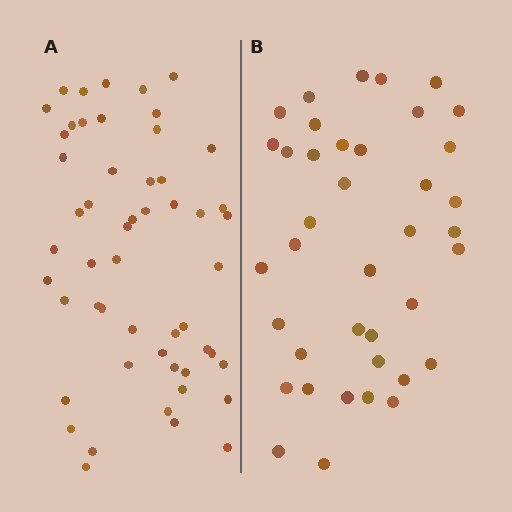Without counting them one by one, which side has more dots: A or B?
Region A (the left region) has more dots.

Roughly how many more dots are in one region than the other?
Region A has approximately 15 more dots than region B.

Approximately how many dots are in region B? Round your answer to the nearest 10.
About 40 dots. (The exact count is 39, which rounds to 40.)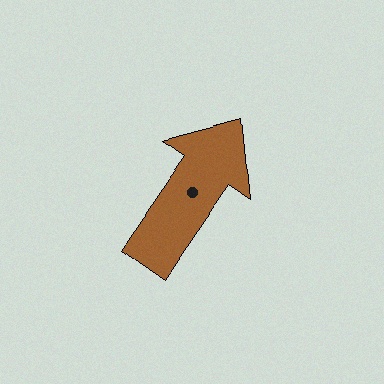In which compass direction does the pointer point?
Northeast.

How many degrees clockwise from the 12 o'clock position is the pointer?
Approximately 35 degrees.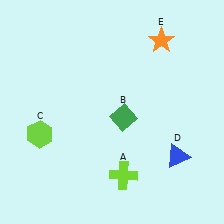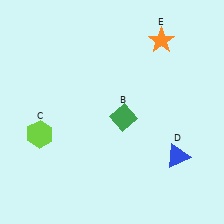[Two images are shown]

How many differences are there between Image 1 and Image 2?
There is 1 difference between the two images.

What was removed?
The lime cross (A) was removed in Image 2.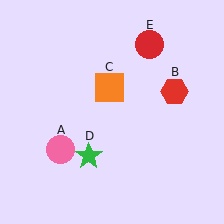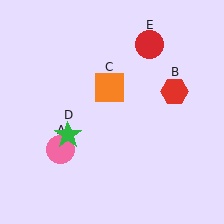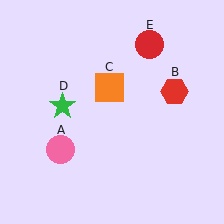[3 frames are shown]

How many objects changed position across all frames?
1 object changed position: green star (object D).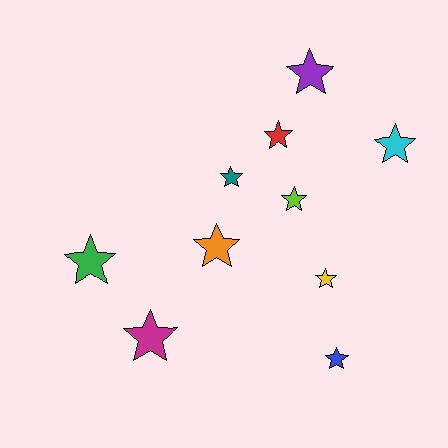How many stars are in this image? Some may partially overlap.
There are 10 stars.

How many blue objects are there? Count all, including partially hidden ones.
There is 1 blue object.